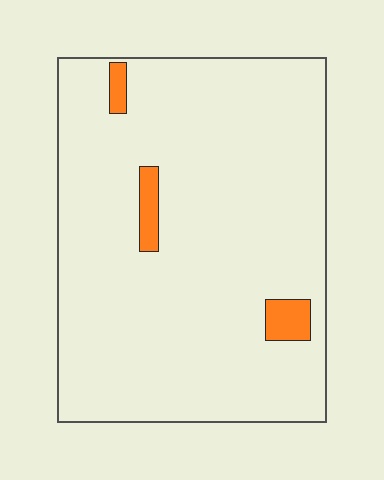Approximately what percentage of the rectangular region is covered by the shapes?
Approximately 5%.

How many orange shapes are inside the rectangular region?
3.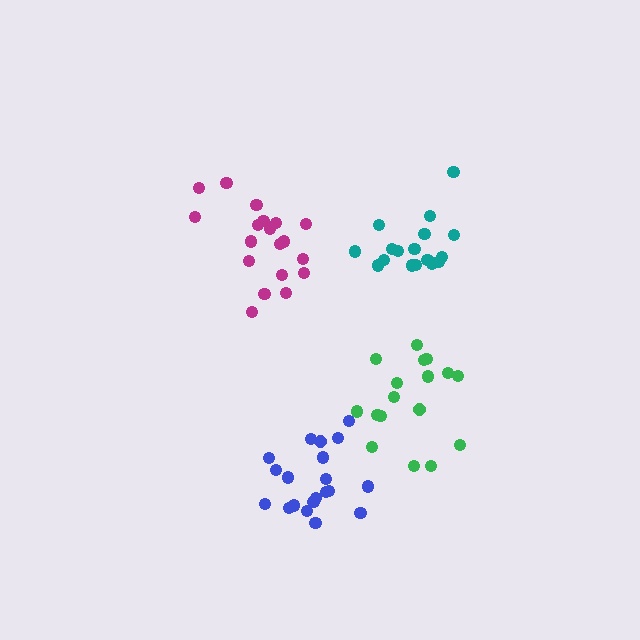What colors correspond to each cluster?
The clusters are colored: magenta, blue, teal, green.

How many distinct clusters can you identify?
There are 4 distinct clusters.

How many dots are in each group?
Group 1: 19 dots, Group 2: 20 dots, Group 3: 17 dots, Group 4: 17 dots (73 total).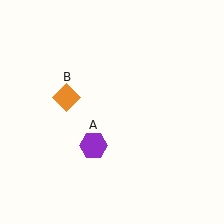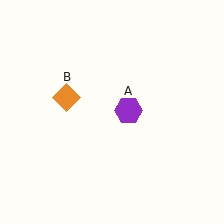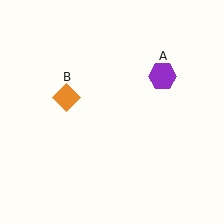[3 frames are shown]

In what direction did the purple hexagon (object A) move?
The purple hexagon (object A) moved up and to the right.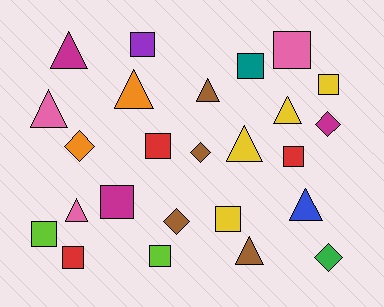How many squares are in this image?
There are 11 squares.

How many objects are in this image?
There are 25 objects.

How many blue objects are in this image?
There is 1 blue object.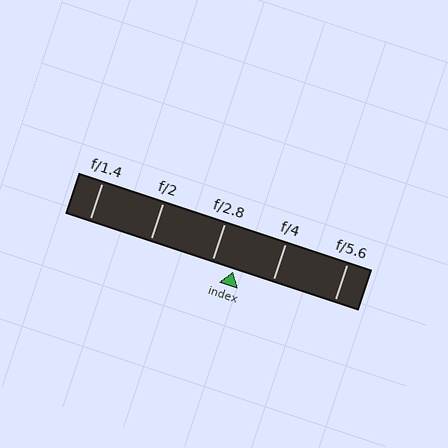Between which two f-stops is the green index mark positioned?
The index mark is between f/2.8 and f/4.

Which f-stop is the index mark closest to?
The index mark is closest to f/2.8.